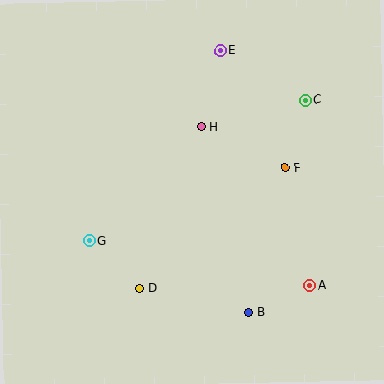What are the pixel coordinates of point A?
Point A is at (310, 286).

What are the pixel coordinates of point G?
Point G is at (89, 241).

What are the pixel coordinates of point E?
Point E is at (221, 51).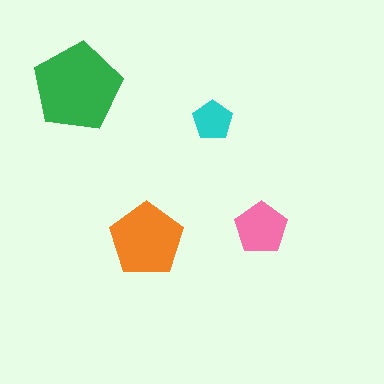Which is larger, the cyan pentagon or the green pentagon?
The green one.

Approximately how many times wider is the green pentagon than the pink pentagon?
About 1.5 times wider.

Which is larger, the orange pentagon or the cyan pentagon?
The orange one.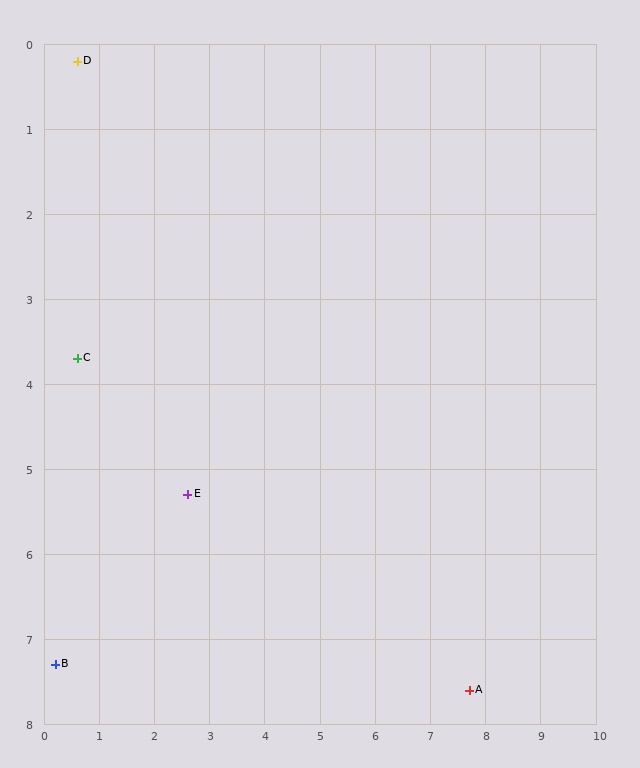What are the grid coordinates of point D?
Point D is at approximately (0.6, 0.2).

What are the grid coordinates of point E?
Point E is at approximately (2.6, 5.3).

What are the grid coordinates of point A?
Point A is at approximately (7.7, 7.6).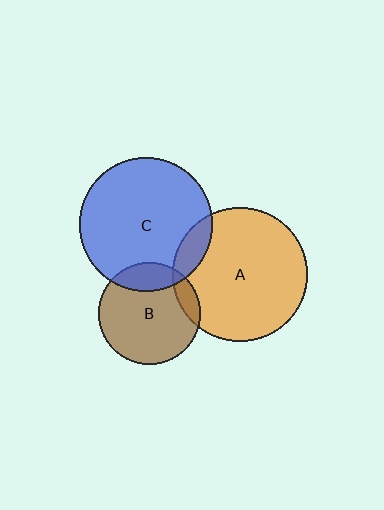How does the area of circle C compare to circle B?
Approximately 1.7 times.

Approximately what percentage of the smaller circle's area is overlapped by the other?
Approximately 20%.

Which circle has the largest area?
Circle A (orange).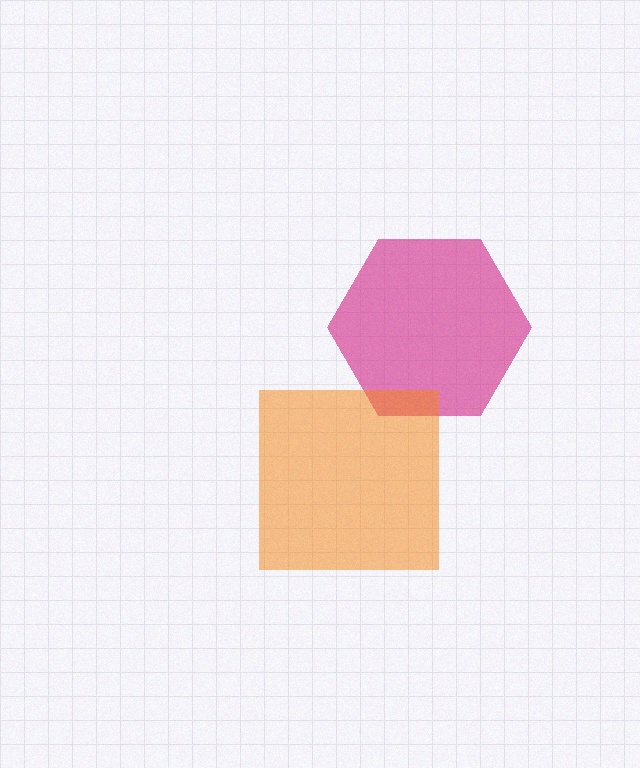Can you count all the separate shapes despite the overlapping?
Yes, there are 2 separate shapes.